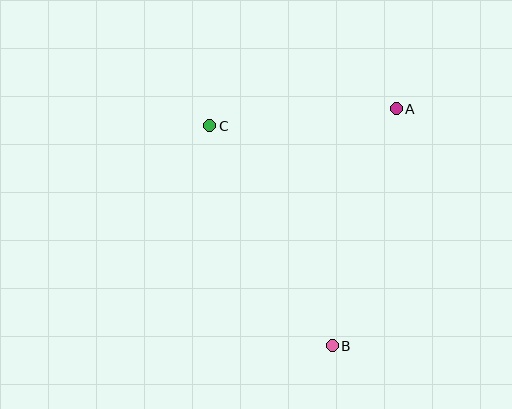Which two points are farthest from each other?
Points B and C are farthest from each other.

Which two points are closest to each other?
Points A and C are closest to each other.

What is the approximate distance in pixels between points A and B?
The distance between A and B is approximately 246 pixels.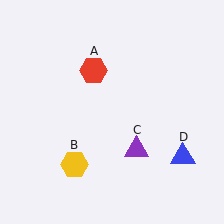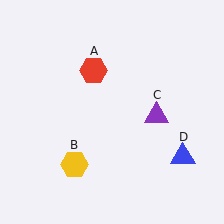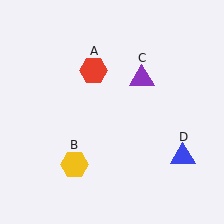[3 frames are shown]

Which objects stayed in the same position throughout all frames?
Red hexagon (object A) and yellow hexagon (object B) and blue triangle (object D) remained stationary.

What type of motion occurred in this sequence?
The purple triangle (object C) rotated counterclockwise around the center of the scene.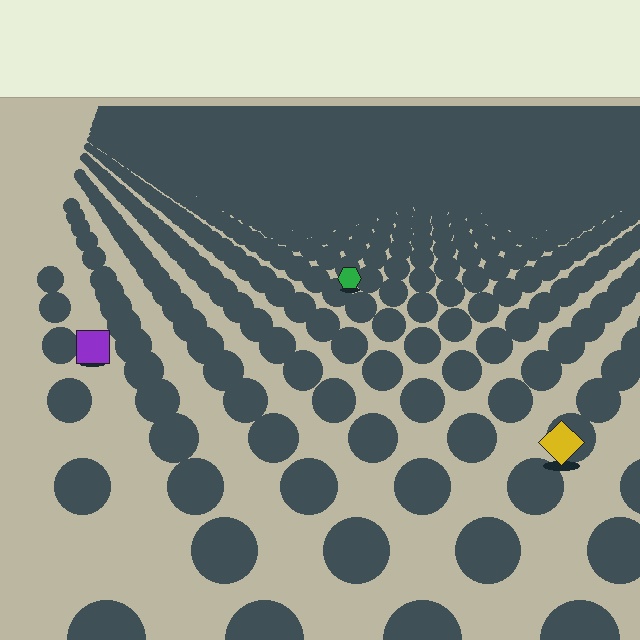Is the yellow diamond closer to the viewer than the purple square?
Yes. The yellow diamond is closer — you can tell from the texture gradient: the ground texture is coarser near it.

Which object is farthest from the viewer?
The green hexagon is farthest from the viewer. It appears smaller and the ground texture around it is denser.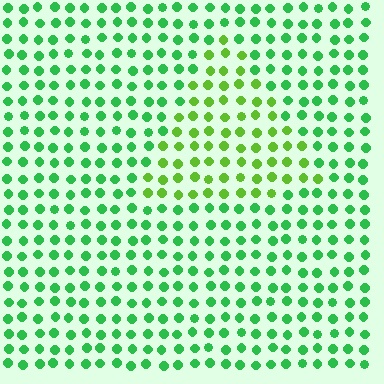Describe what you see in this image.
The image is filled with small green elements in a uniform arrangement. A triangle-shaped region is visible where the elements are tinted to a slightly different hue, forming a subtle color boundary.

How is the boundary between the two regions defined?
The boundary is defined purely by a slight shift in hue (about 33 degrees). Spacing, size, and orientation are identical on both sides.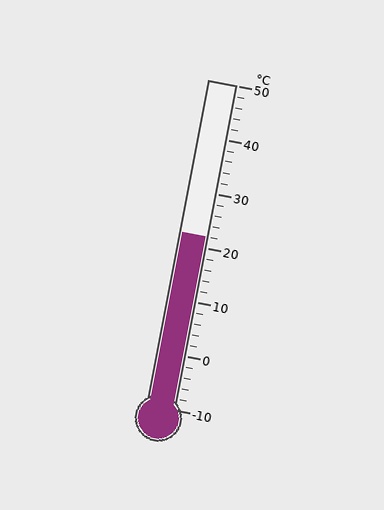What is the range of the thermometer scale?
The thermometer scale ranges from -10°C to 50°C.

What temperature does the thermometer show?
The thermometer shows approximately 22°C.